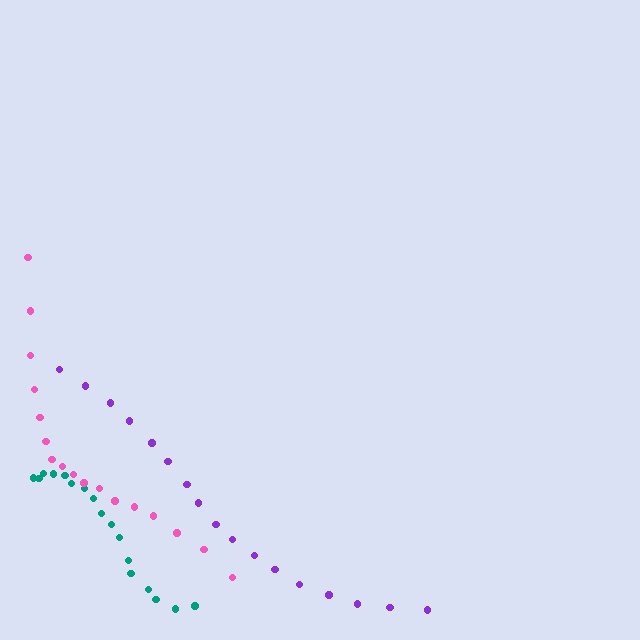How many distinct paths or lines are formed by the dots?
There are 3 distinct paths.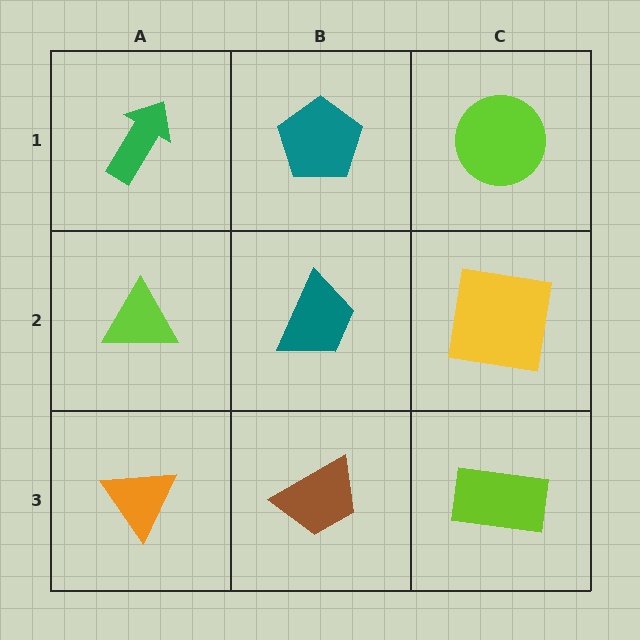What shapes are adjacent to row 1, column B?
A teal trapezoid (row 2, column B), a green arrow (row 1, column A), a lime circle (row 1, column C).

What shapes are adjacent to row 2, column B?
A teal pentagon (row 1, column B), a brown trapezoid (row 3, column B), a lime triangle (row 2, column A), a yellow square (row 2, column C).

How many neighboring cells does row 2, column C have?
3.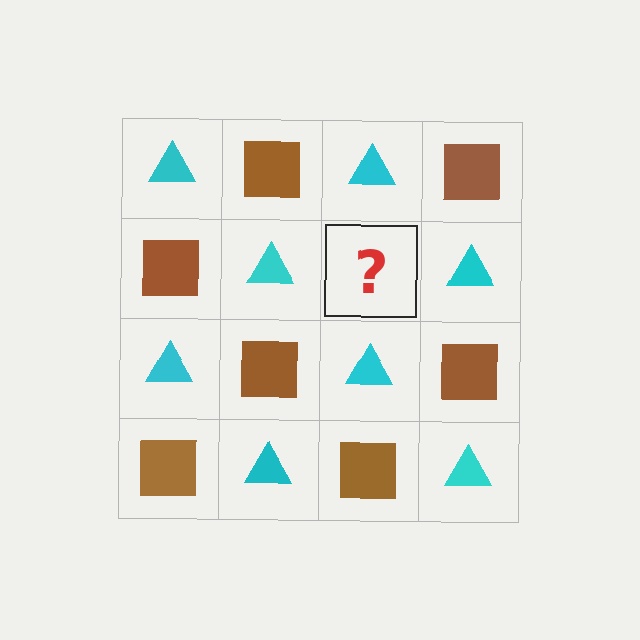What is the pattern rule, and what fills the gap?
The rule is that it alternates cyan triangle and brown square in a checkerboard pattern. The gap should be filled with a brown square.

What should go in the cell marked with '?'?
The missing cell should contain a brown square.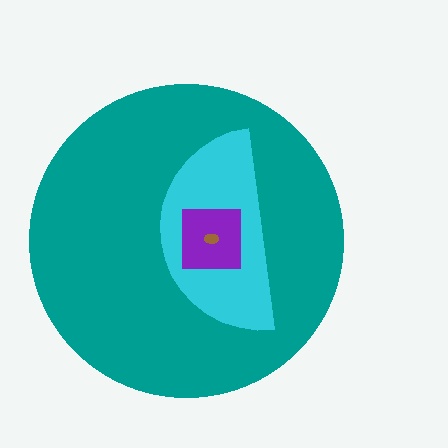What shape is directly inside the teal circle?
The cyan semicircle.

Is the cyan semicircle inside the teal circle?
Yes.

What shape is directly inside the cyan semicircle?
The purple square.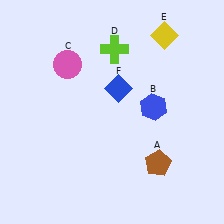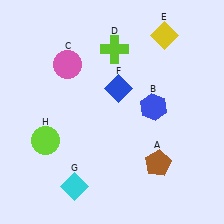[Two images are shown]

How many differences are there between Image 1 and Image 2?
There are 2 differences between the two images.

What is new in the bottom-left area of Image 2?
A cyan diamond (G) was added in the bottom-left area of Image 2.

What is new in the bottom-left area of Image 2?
A lime circle (H) was added in the bottom-left area of Image 2.